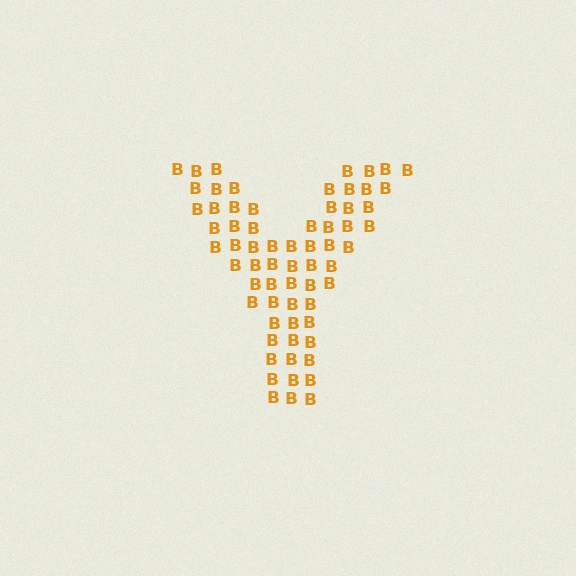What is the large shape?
The large shape is the letter Y.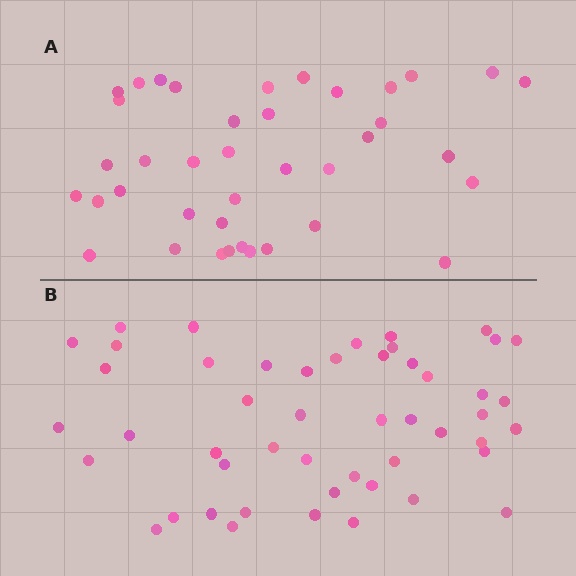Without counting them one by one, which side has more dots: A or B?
Region B (the bottom region) has more dots.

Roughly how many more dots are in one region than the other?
Region B has roughly 10 or so more dots than region A.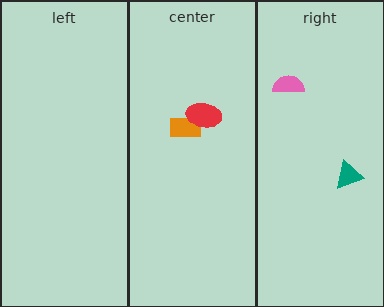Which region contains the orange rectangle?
The center region.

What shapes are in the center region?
The orange rectangle, the red ellipse.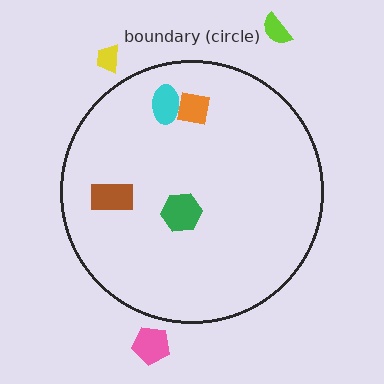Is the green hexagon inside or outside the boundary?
Inside.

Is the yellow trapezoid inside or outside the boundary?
Outside.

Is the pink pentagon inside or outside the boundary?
Outside.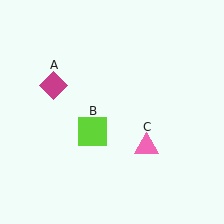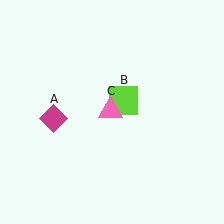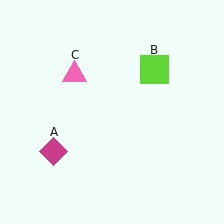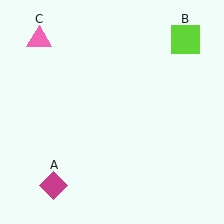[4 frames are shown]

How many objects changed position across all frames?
3 objects changed position: magenta diamond (object A), lime square (object B), pink triangle (object C).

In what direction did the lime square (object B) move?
The lime square (object B) moved up and to the right.